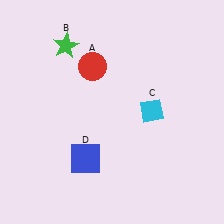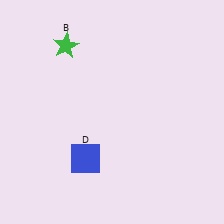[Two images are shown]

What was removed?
The red circle (A), the cyan diamond (C) were removed in Image 2.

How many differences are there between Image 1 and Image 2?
There are 2 differences between the two images.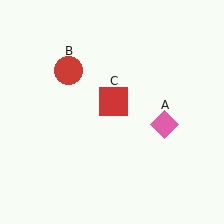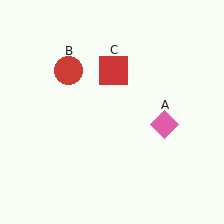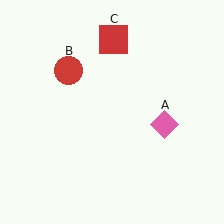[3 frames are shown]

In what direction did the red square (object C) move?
The red square (object C) moved up.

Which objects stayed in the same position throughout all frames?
Pink diamond (object A) and red circle (object B) remained stationary.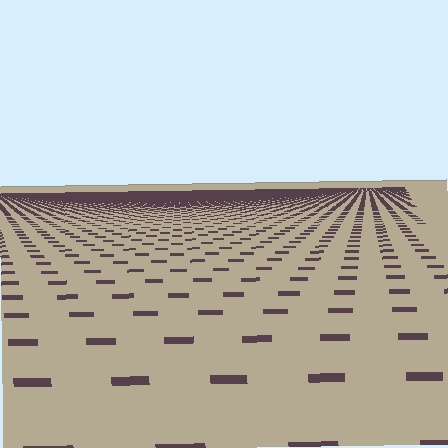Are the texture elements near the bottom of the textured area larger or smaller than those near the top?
Larger. Near the bottom, elements are closer to the viewer and appear at a bigger on-screen size.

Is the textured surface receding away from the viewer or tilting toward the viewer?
The surface is receding away from the viewer. Texture elements get smaller and denser toward the top.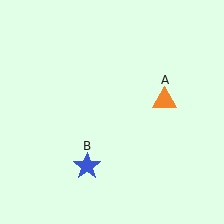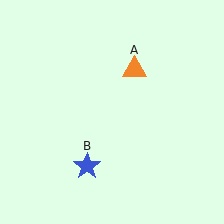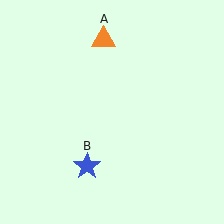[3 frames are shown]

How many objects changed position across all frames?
1 object changed position: orange triangle (object A).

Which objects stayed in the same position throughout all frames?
Blue star (object B) remained stationary.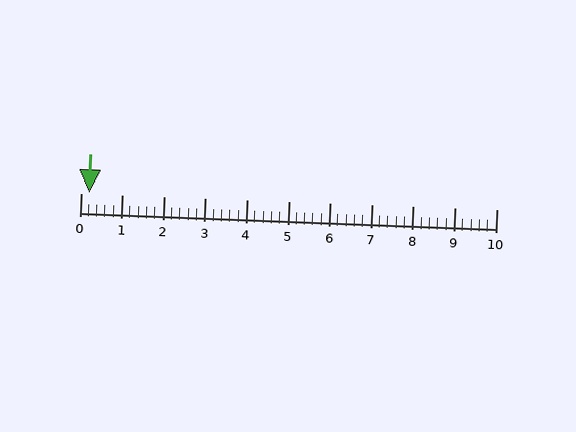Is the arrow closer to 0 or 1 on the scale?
The arrow is closer to 0.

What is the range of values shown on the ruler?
The ruler shows values from 0 to 10.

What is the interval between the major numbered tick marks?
The major tick marks are spaced 1 units apart.